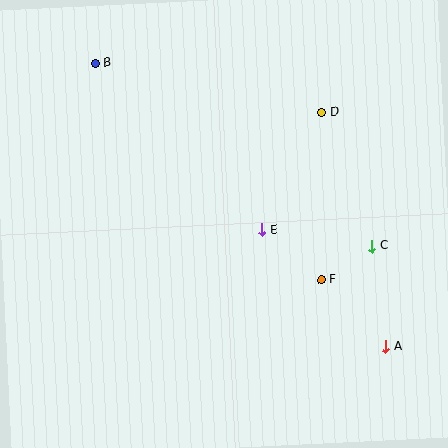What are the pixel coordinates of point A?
Point A is at (386, 346).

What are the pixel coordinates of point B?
Point B is at (95, 63).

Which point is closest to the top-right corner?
Point D is closest to the top-right corner.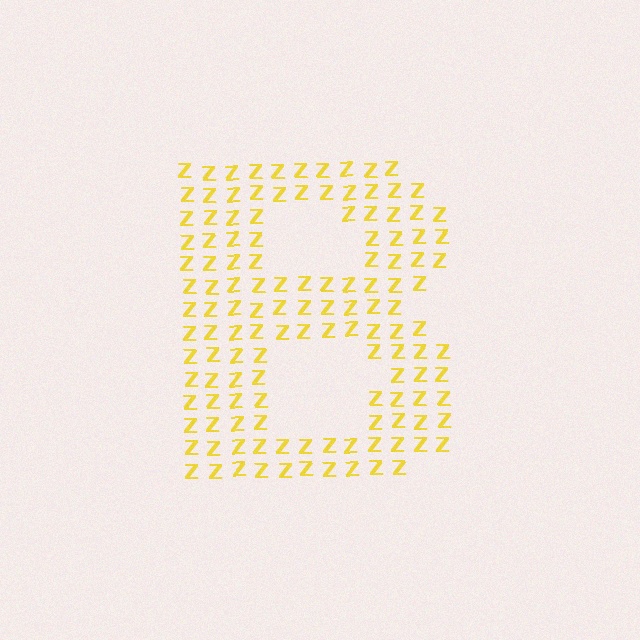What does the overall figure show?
The overall figure shows the letter B.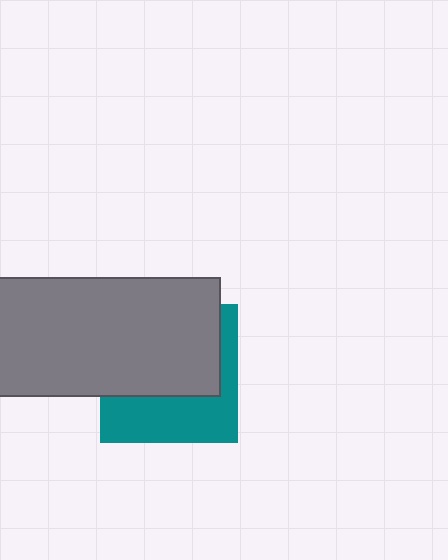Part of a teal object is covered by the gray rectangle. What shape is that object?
It is a square.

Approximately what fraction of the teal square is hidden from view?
Roughly 59% of the teal square is hidden behind the gray rectangle.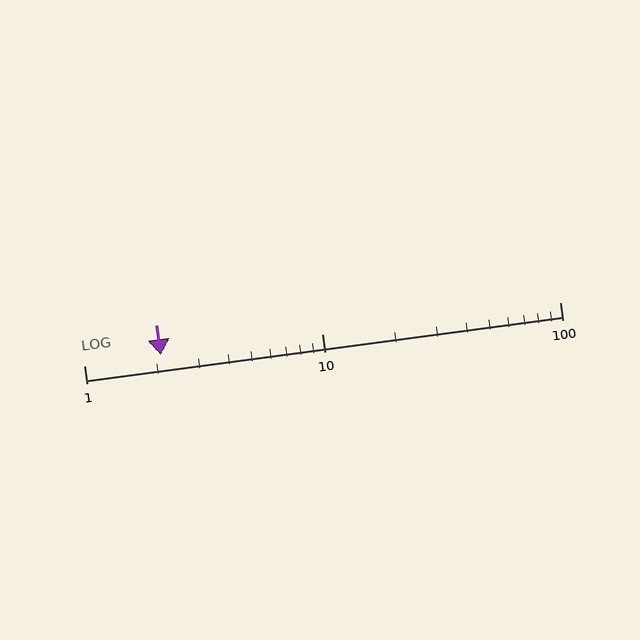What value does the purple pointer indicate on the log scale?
The pointer indicates approximately 2.1.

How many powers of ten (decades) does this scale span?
The scale spans 2 decades, from 1 to 100.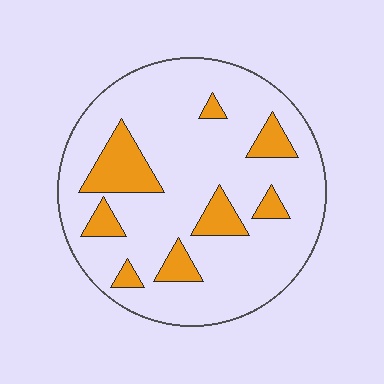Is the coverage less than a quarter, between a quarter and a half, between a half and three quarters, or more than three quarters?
Less than a quarter.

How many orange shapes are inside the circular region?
8.